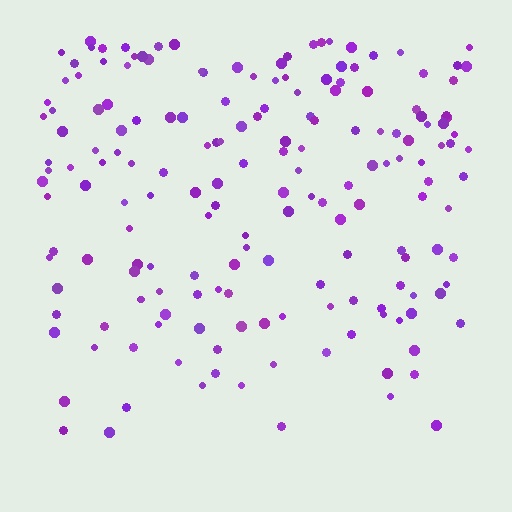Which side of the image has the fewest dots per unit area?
The bottom.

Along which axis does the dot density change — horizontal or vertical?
Vertical.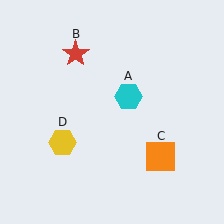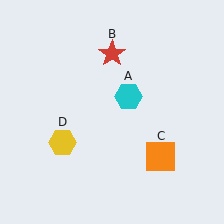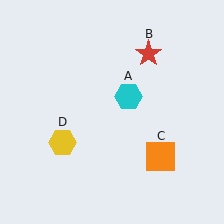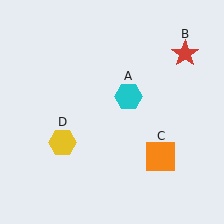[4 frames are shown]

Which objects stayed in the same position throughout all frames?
Cyan hexagon (object A) and orange square (object C) and yellow hexagon (object D) remained stationary.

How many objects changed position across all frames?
1 object changed position: red star (object B).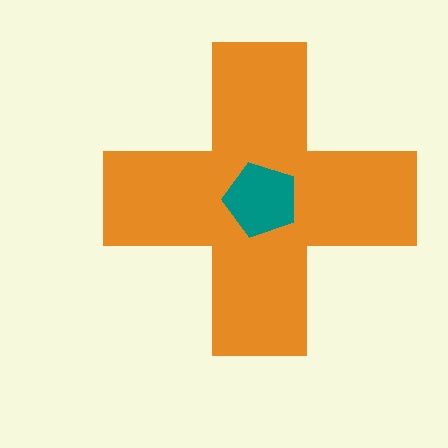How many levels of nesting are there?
2.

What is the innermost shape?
The teal pentagon.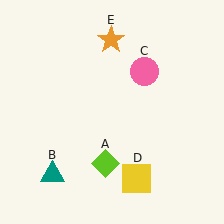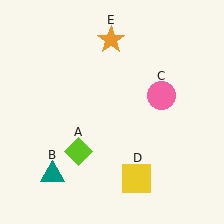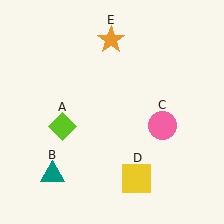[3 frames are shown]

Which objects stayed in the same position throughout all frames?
Teal triangle (object B) and yellow square (object D) and orange star (object E) remained stationary.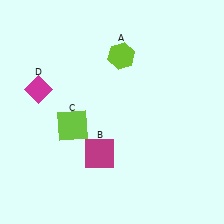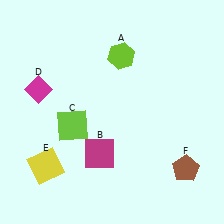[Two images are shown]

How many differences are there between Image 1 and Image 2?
There are 2 differences between the two images.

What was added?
A yellow square (E), a brown pentagon (F) were added in Image 2.